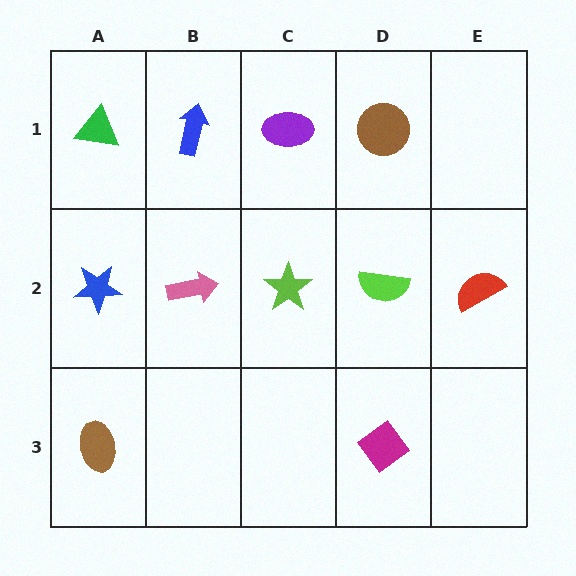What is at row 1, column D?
A brown circle.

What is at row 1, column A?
A green triangle.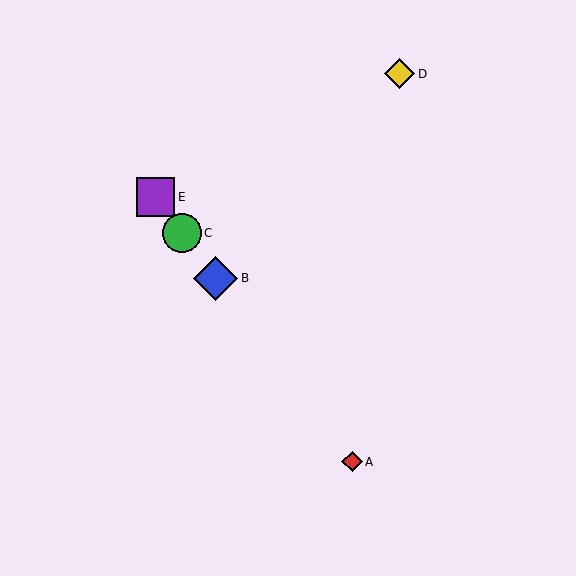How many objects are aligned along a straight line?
4 objects (A, B, C, E) are aligned along a straight line.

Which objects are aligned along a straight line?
Objects A, B, C, E are aligned along a straight line.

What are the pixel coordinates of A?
Object A is at (352, 462).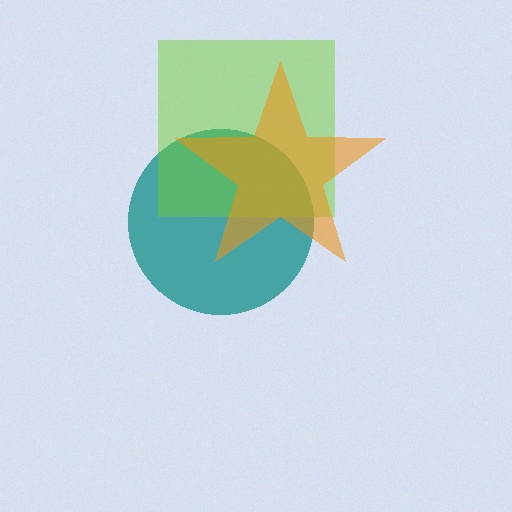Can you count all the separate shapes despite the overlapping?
Yes, there are 3 separate shapes.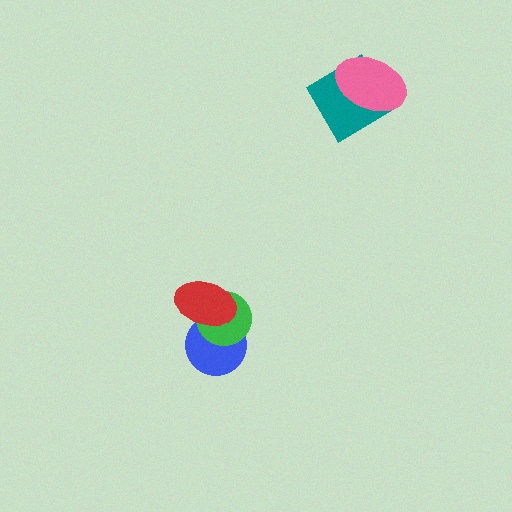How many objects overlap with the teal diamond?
1 object overlaps with the teal diamond.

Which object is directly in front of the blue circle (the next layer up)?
The green circle is directly in front of the blue circle.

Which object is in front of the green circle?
The red ellipse is in front of the green circle.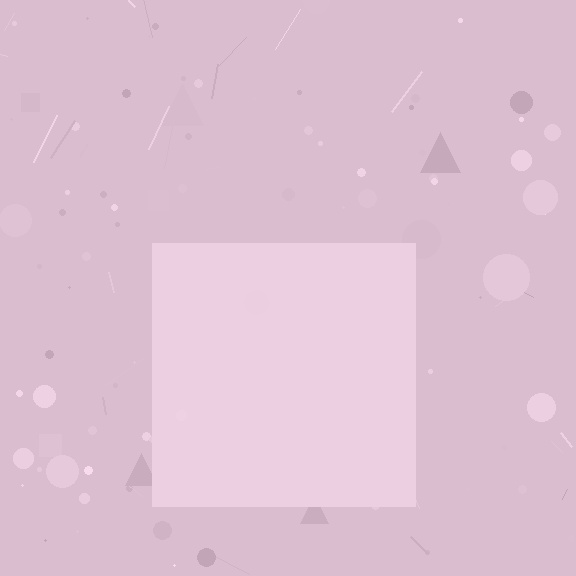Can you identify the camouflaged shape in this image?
The camouflaged shape is a square.